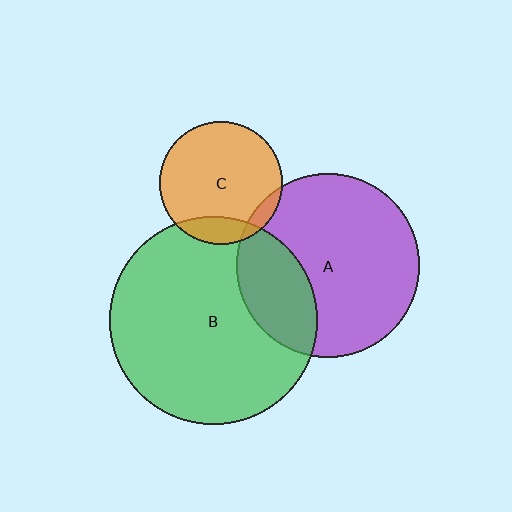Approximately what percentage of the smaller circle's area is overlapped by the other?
Approximately 25%.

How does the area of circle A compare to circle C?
Approximately 2.2 times.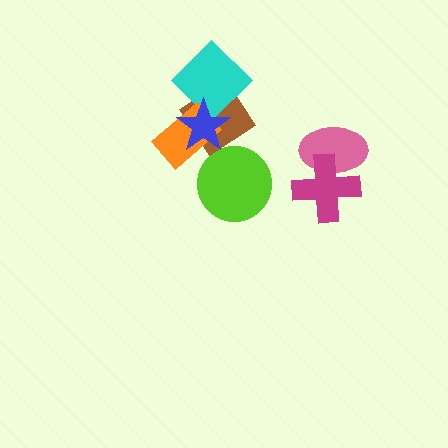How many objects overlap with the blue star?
3 objects overlap with the blue star.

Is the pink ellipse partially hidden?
Yes, it is partially covered by another shape.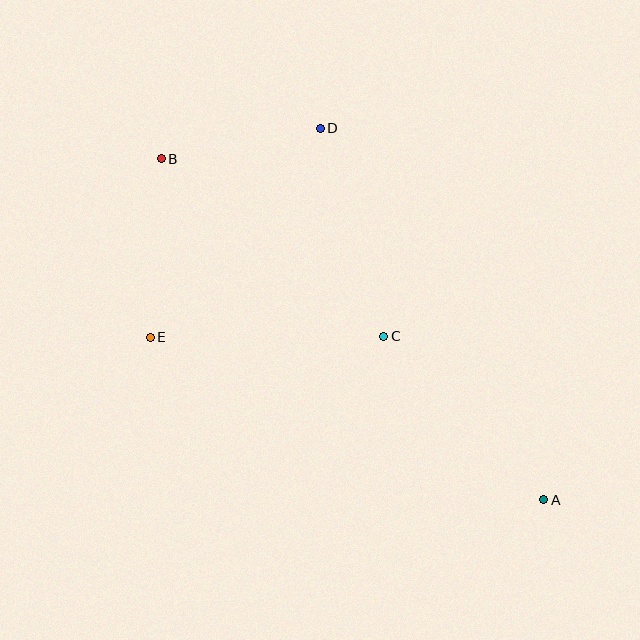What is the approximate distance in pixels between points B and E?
The distance between B and E is approximately 179 pixels.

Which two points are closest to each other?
Points B and D are closest to each other.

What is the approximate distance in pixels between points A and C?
The distance between A and C is approximately 229 pixels.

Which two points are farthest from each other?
Points A and B are farthest from each other.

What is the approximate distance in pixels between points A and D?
The distance between A and D is approximately 433 pixels.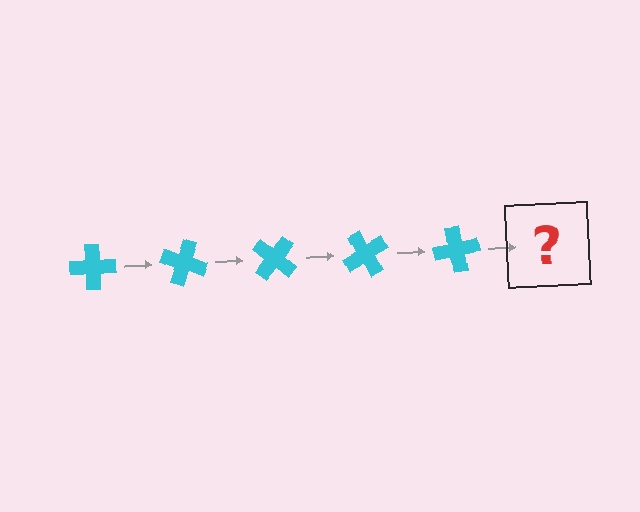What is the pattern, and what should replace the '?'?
The pattern is that the cross rotates 20 degrees each step. The '?' should be a cyan cross rotated 100 degrees.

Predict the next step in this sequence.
The next step is a cyan cross rotated 100 degrees.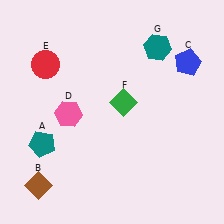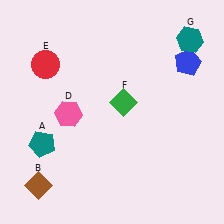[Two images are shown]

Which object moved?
The teal hexagon (G) moved right.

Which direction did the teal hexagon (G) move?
The teal hexagon (G) moved right.